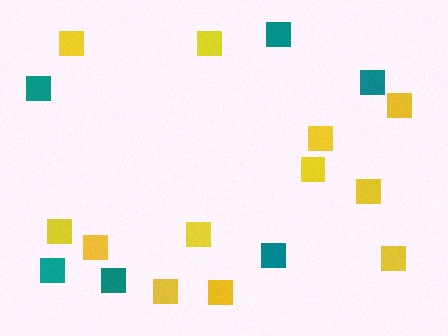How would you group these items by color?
There are 2 groups: one group of teal squares (6) and one group of yellow squares (12).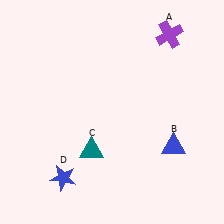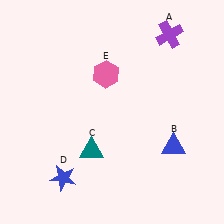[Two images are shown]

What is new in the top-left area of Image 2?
A pink hexagon (E) was added in the top-left area of Image 2.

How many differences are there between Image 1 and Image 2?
There is 1 difference between the two images.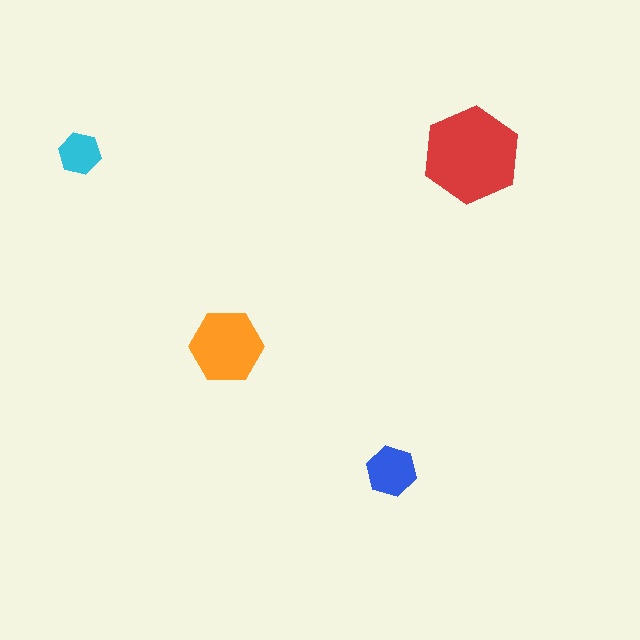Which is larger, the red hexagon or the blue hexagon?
The red one.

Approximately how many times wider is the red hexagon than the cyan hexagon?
About 2.5 times wider.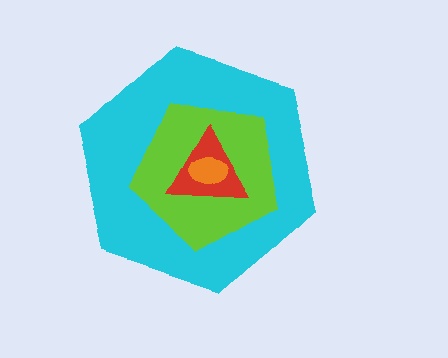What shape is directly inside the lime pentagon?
The red triangle.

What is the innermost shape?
The orange ellipse.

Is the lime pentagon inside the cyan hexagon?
Yes.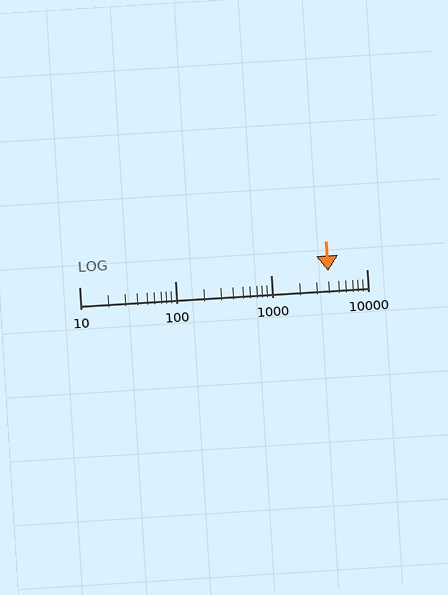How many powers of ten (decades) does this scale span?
The scale spans 3 decades, from 10 to 10000.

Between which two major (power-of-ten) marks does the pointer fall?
The pointer is between 1000 and 10000.